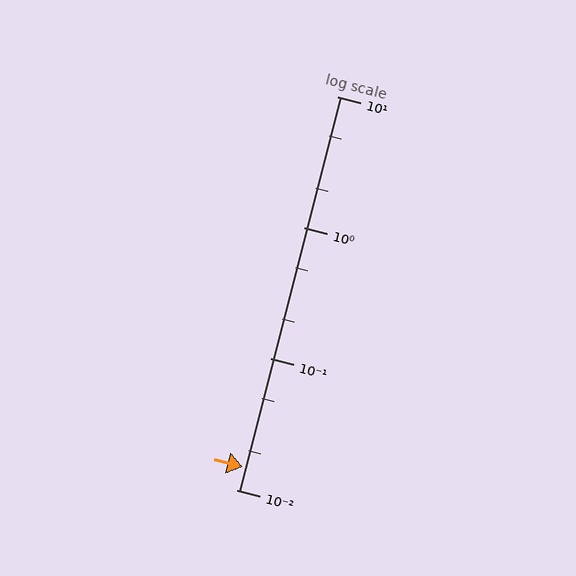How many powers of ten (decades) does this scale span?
The scale spans 3 decades, from 0.01 to 10.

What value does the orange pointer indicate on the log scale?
The pointer indicates approximately 0.015.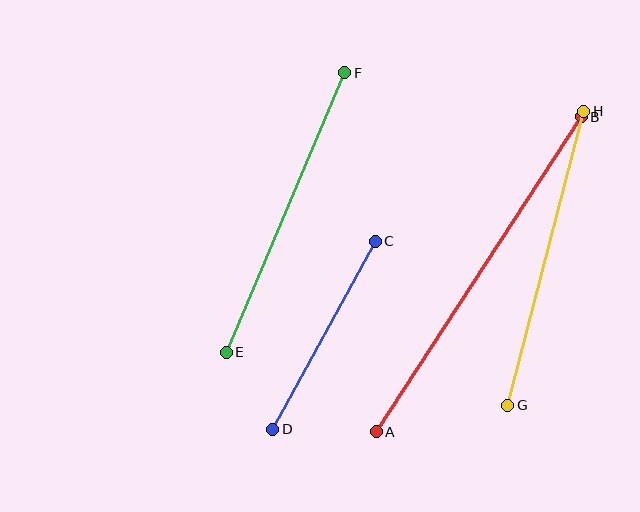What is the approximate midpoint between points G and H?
The midpoint is at approximately (546, 258) pixels.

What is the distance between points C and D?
The distance is approximately 214 pixels.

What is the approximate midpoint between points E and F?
The midpoint is at approximately (286, 213) pixels.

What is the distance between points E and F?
The distance is approximately 304 pixels.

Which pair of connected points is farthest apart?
Points A and B are farthest apart.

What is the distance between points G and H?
The distance is approximately 304 pixels.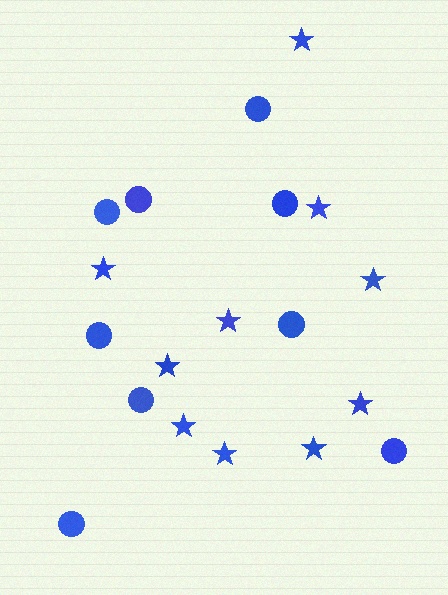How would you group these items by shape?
There are 2 groups: one group of circles (9) and one group of stars (10).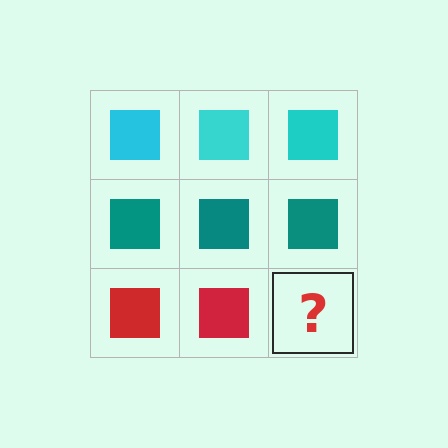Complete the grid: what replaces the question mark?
The question mark should be replaced with a red square.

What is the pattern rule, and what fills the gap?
The rule is that each row has a consistent color. The gap should be filled with a red square.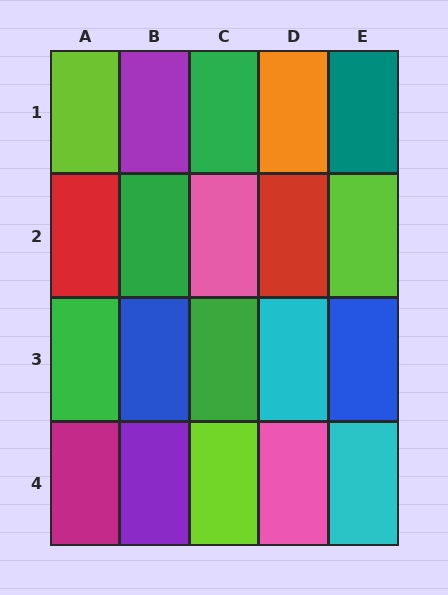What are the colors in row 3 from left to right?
Green, blue, green, cyan, blue.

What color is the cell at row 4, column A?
Magenta.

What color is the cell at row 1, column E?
Teal.